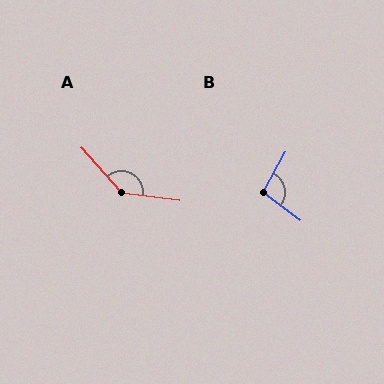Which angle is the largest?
A, at approximately 139 degrees.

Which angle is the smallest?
B, at approximately 97 degrees.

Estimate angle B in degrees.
Approximately 97 degrees.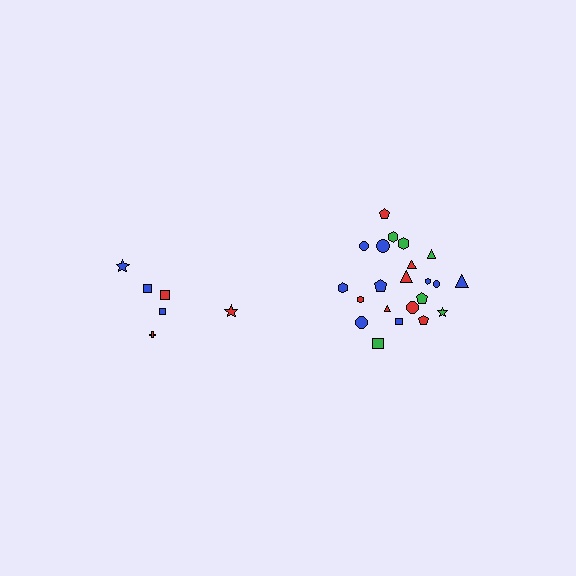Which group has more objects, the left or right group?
The right group.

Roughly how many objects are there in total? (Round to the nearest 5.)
Roughly 30 objects in total.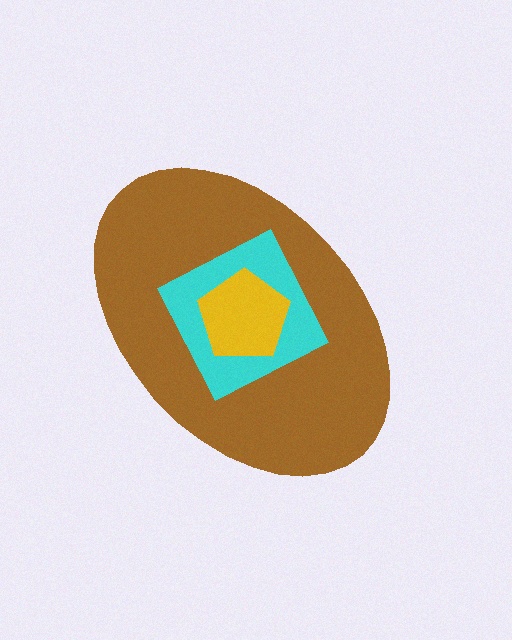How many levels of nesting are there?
3.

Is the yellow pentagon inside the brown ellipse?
Yes.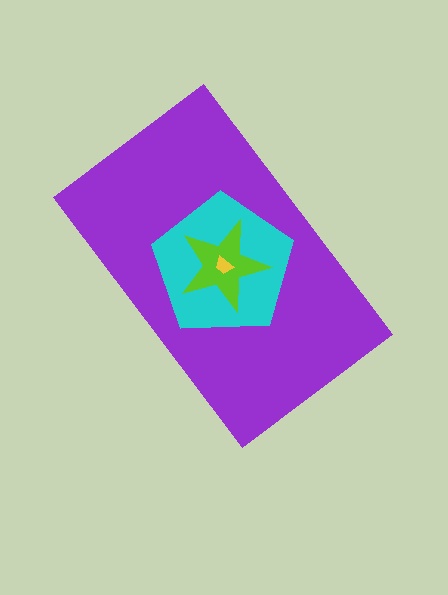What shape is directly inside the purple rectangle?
The cyan pentagon.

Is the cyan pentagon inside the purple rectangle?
Yes.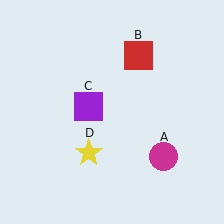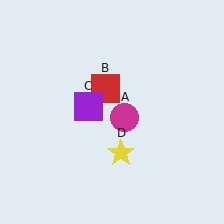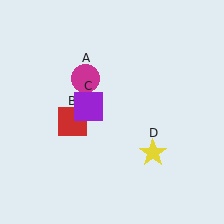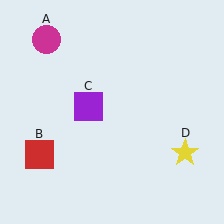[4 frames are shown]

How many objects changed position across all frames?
3 objects changed position: magenta circle (object A), red square (object B), yellow star (object D).